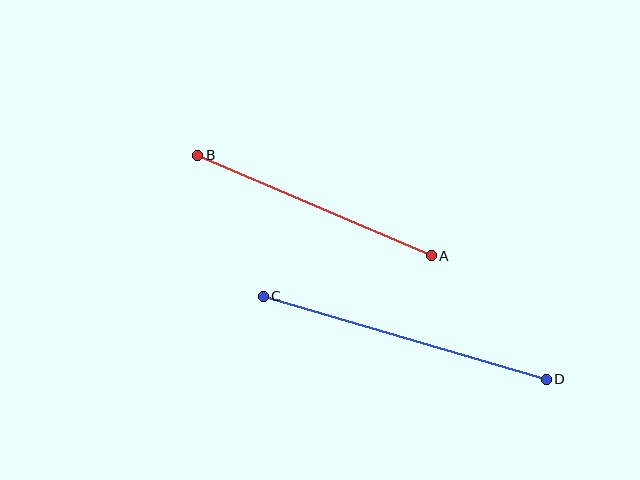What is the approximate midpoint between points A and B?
The midpoint is at approximately (315, 205) pixels.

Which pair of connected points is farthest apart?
Points C and D are farthest apart.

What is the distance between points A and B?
The distance is approximately 254 pixels.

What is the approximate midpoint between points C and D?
The midpoint is at approximately (405, 338) pixels.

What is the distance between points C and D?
The distance is approximately 295 pixels.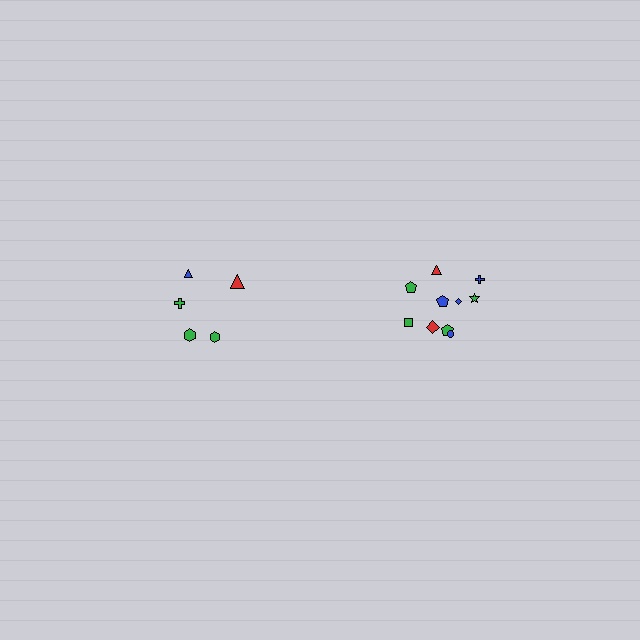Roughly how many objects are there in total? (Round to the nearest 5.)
Roughly 15 objects in total.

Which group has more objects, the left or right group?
The right group.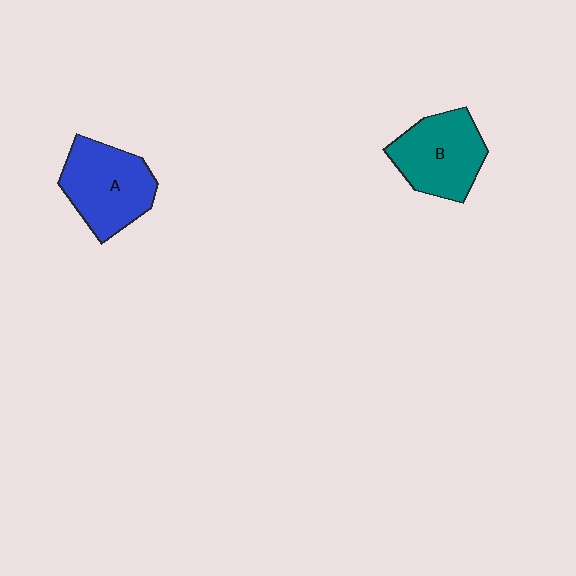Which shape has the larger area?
Shape A (blue).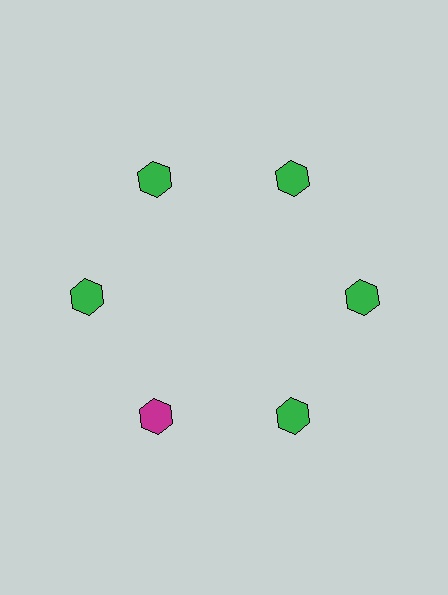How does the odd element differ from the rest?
It has a different color: magenta instead of green.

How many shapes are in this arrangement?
There are 6 shapes arranged in a ring pattern.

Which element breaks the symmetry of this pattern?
The magenta hexagon at roughly the 7 o'clock position breaks the symmetry. All other shapes are green hexagons.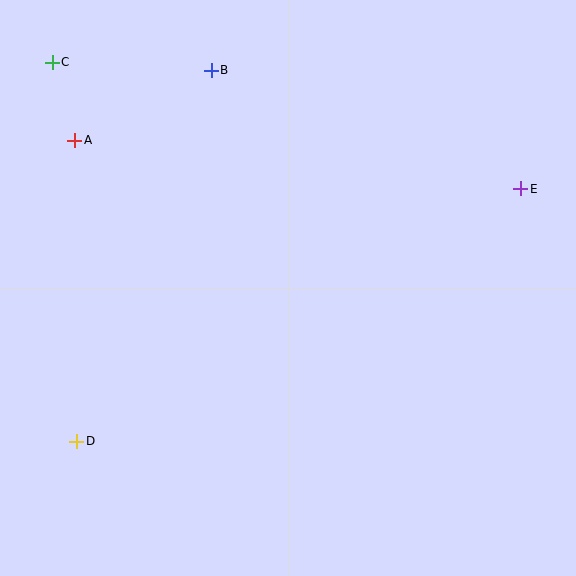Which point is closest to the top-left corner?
Point C is closest to the top-left corner.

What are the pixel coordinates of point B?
Point B is at (211, 70).